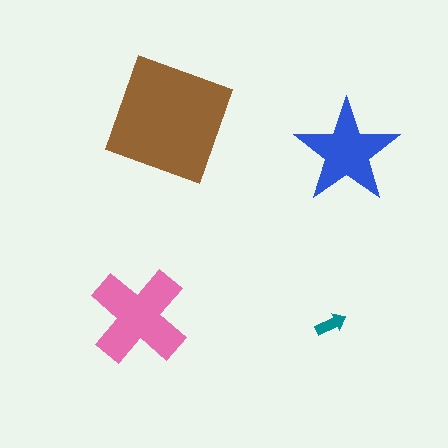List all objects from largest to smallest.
The brown square, the pink cross, the blue star, the teal arrow.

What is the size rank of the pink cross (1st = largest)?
2nd.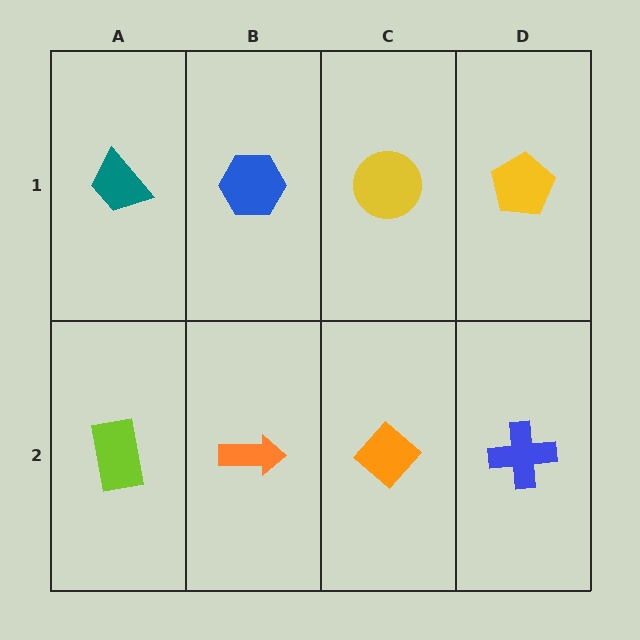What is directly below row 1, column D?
A blue cross.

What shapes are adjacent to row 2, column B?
A blue hexagon (row 1, column B), a lime rectangle (row 2, column A), an orange diamond (row 2, column C).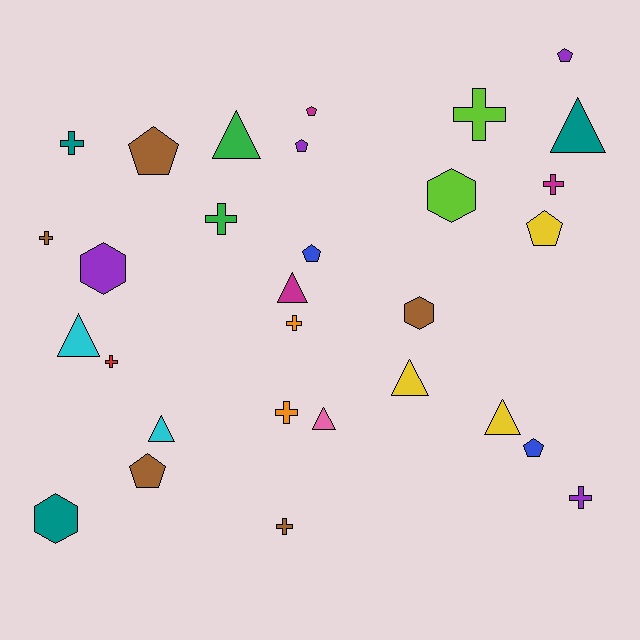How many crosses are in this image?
There are 10 crosses.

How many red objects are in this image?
There is 1 red object.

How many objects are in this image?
There are 30 objects.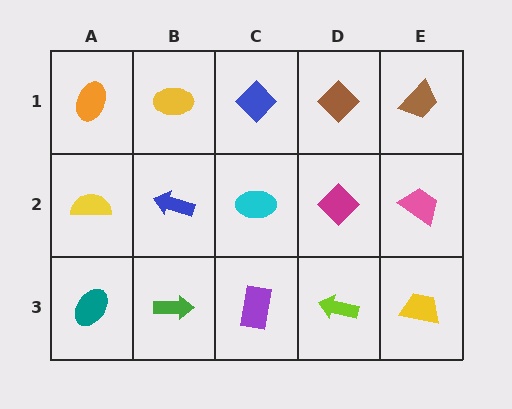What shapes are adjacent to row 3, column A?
A yellow semicircle (row 2, column A), a green arrow (row 3, column B).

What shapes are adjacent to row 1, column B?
A blue arrow (row 2, column B), an orange ellipse (row 1, column A), a blue diamond (row 1, column C).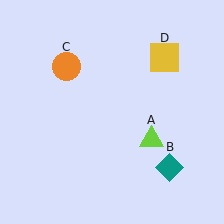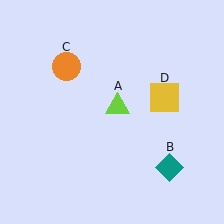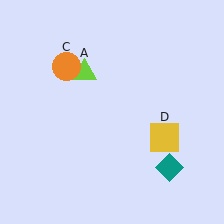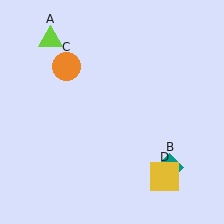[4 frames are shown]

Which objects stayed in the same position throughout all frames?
Teal diamond (object B) and orange circle (object C) remained stationary.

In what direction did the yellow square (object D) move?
The yellow square (object D) moved down.